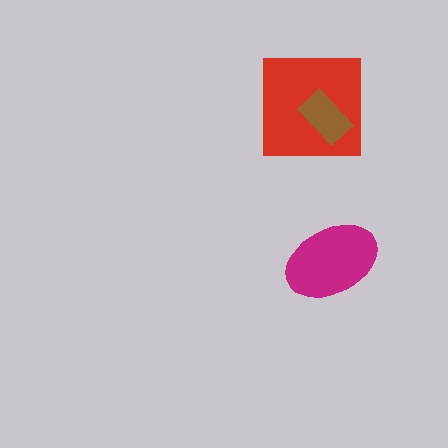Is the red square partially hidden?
Yes, it is partially covered by another shape.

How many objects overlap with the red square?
1 object overlaps with the red square.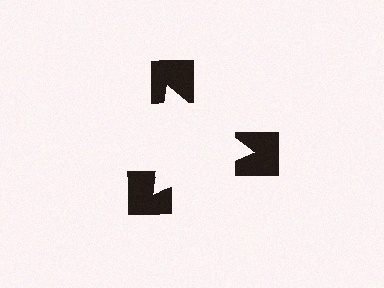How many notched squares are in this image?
There are 3 — one at each vertex of the illusory triangle.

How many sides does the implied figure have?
3 sides.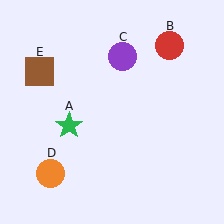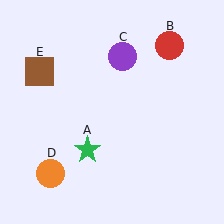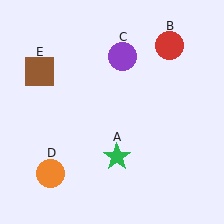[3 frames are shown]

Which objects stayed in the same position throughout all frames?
Red circle (object B) and purple circle (object C) and orange circle (object D) and brown square (object E) remained stationary.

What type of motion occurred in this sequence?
The green star (object A) rotated counterclockwise around the center of the scene.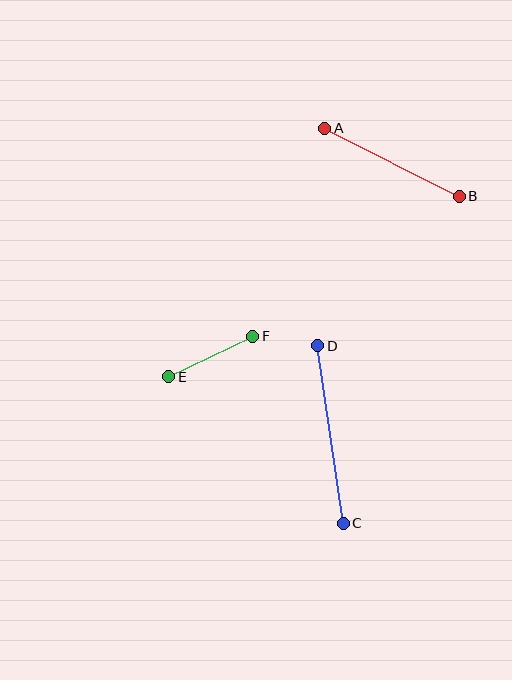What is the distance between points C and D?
The distance is approximately 180 pixels.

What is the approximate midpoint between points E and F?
The midpoint is at approximately (211, 357) pixels.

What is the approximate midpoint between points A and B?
The midpoint is at approximately (392, 162) pixels.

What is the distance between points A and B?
The distance is approximately 151 pixels.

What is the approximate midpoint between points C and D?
The midpoint is at approximately (331, 434) pixels.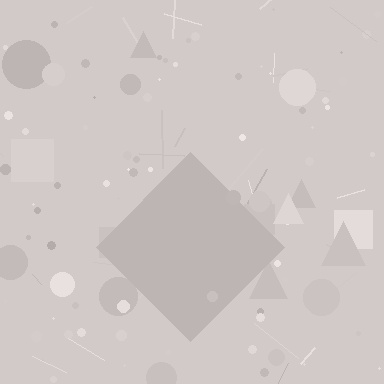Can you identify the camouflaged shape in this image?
The camouflaged shape is a diamond.